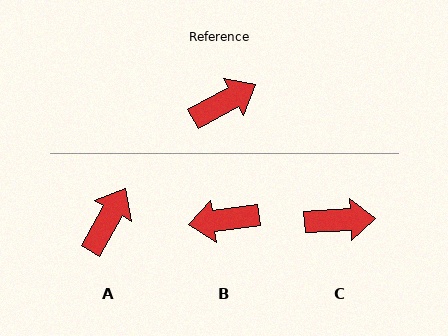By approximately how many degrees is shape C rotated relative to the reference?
Approximately 26 degrees clockwise.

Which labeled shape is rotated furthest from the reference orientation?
B, about 159 degrees away.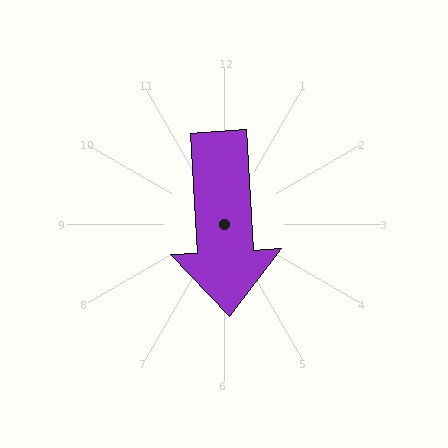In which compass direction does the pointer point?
South.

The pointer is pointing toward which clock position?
Roughly 6 o'clock.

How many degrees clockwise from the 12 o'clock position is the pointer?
Approximately 177 degrees.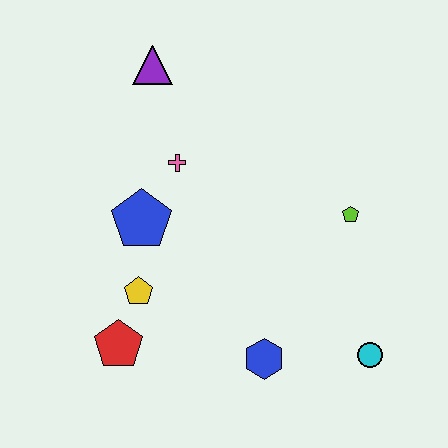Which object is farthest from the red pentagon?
The purple triangle is farthest from the red pentagon.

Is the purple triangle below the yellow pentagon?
No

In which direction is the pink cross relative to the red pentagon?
The pink cross is above the red pentagon.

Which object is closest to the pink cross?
The blue pentagon is closest to the pink cross.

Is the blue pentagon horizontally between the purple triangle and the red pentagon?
Yes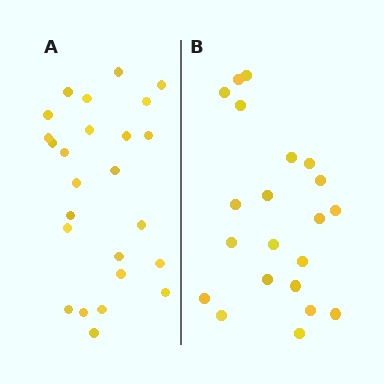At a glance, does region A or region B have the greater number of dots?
Region A (the left region) has more dots.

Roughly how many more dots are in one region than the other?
Region A has about 4 more dots than region B.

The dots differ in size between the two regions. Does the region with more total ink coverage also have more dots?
No. Region B has more total ink coverage because its dots are larger, but region A actually contains more individual dots. Total area can be misleading — the number of items is what matters here.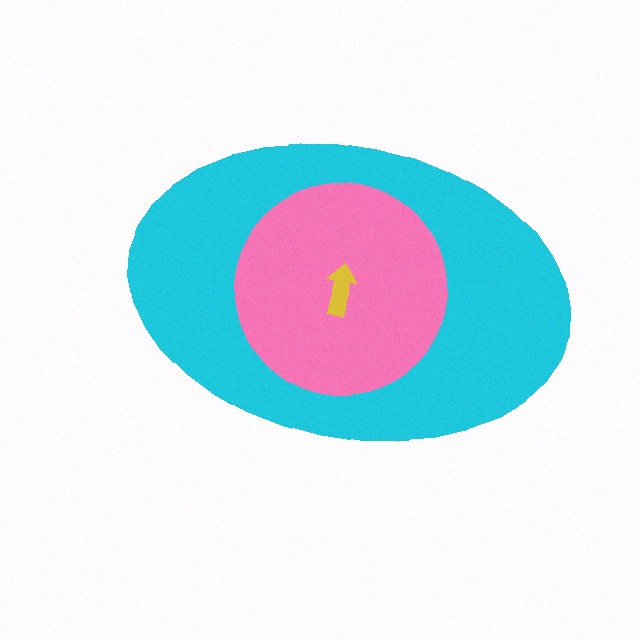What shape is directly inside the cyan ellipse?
The pink circle.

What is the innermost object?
The yellow arrow.